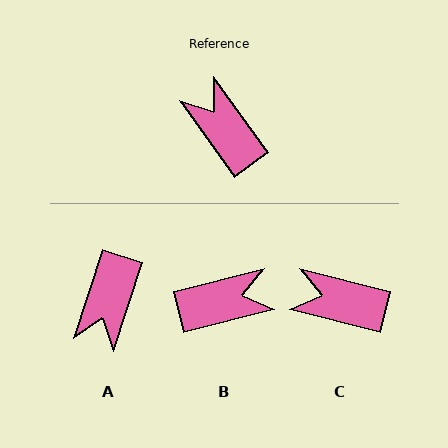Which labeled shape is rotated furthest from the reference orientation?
A, about 126 degrees away.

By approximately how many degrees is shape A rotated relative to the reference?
Approximately 126 degrees counter-clockwise.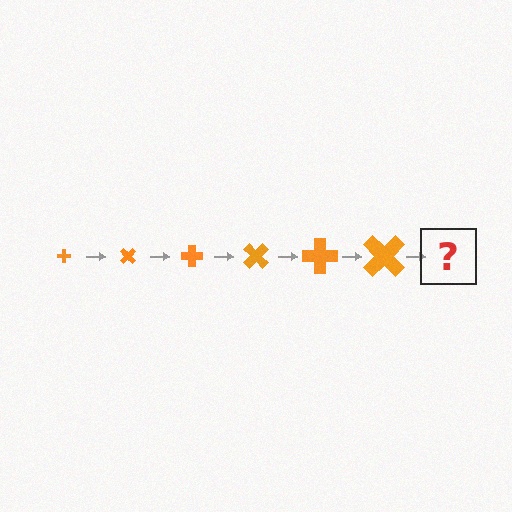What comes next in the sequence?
The next element should be a cross, larger than the previous one and rotated 270 degrees from the start.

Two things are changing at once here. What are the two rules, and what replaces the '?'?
The two rules are that the cross grows larger each step and it rotates 45 degrees each step. The '?' should be a cross, larger than the previous one and rotated 270 degrees from the start.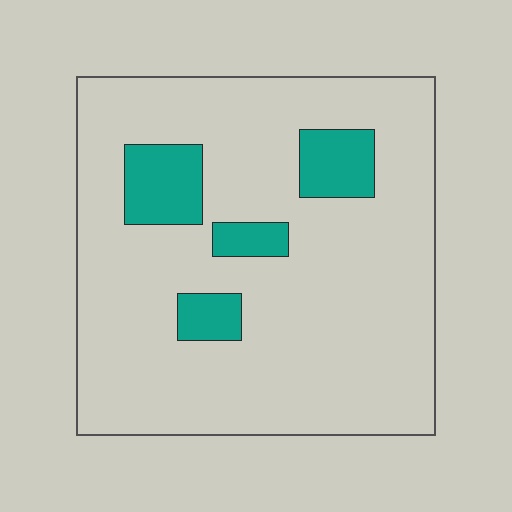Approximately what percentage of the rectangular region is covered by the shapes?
Approximately 15%.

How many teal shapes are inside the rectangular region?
4.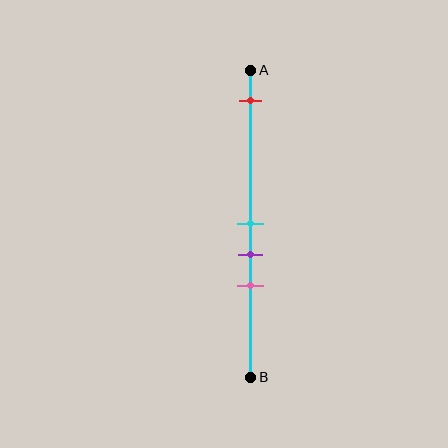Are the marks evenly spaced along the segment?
No, the marks are not evenly spaced.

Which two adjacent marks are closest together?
The cyan and purple marks are the closest adjacent pair.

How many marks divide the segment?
There are 4 marks dividing the segment.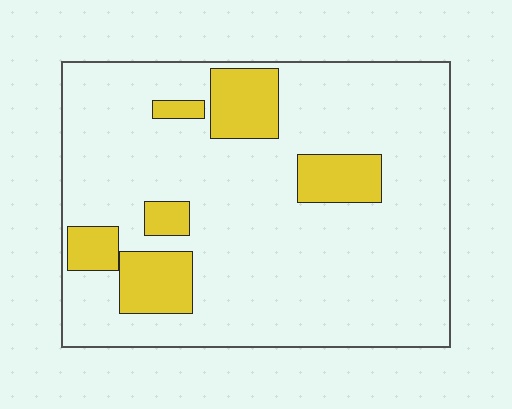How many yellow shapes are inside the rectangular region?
6.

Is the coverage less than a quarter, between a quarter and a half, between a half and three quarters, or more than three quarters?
Less than a quarter.